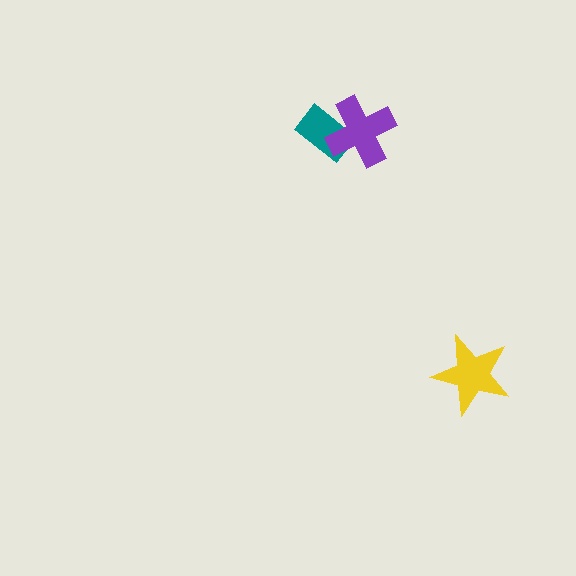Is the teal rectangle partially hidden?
Yes, it is partially covered by another shape.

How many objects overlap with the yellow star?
0 objects overlap with the yellow star.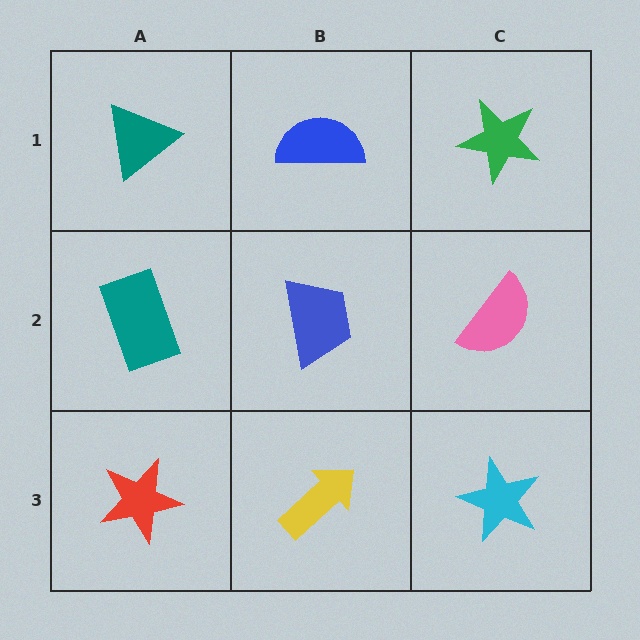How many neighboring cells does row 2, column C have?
3.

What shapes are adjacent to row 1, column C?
A pink semicircle (row 2, column C), a blue semicircle (row 1, column B).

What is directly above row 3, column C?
A pink semicircle.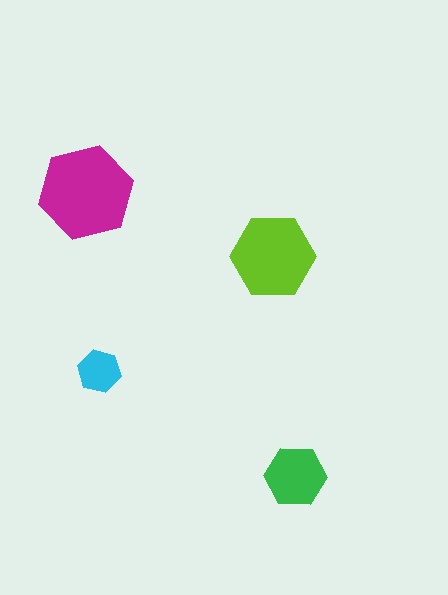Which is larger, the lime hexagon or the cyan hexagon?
The lime one.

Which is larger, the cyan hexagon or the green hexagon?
The green one.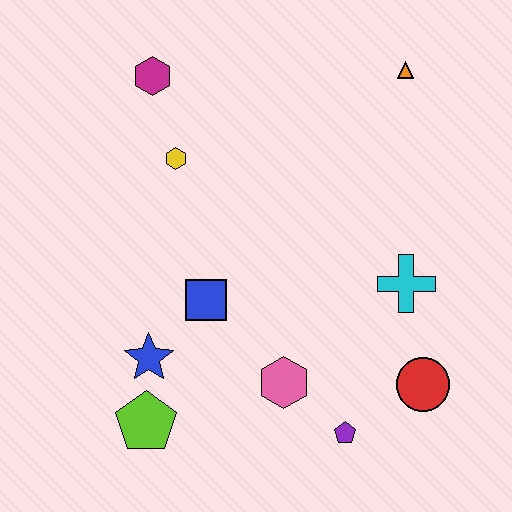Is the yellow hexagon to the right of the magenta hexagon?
Yes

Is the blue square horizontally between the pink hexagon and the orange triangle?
No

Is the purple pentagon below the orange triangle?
Yes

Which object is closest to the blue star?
The lime pentagon is closest to the blue star.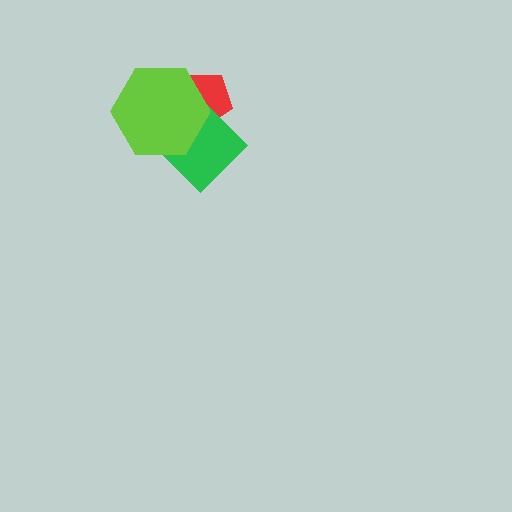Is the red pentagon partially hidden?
Yes, it is partially covered by another shape.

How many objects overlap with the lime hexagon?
2 objects overlap with the lime hexagon.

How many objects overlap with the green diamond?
2 objects overlap with the green diamond.